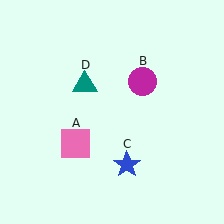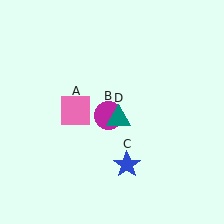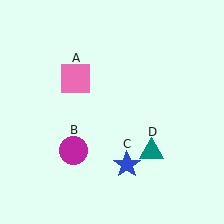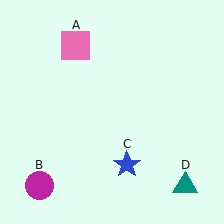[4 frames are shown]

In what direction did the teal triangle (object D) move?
The teal triangle (object D) moved down and to the right.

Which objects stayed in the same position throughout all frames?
Blue star (object C) remained stationary.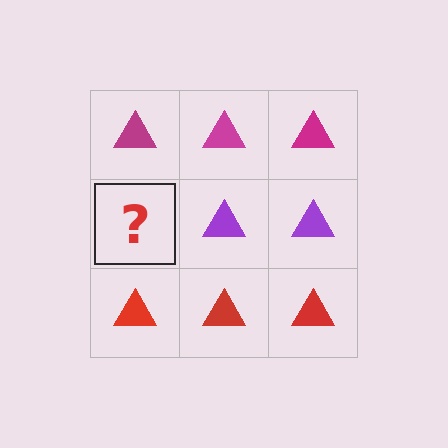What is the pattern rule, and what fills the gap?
The rule is that each row has a consistent color. The gap should be filled with a purple triangle.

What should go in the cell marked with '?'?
The missing cell should contain a purple triangle.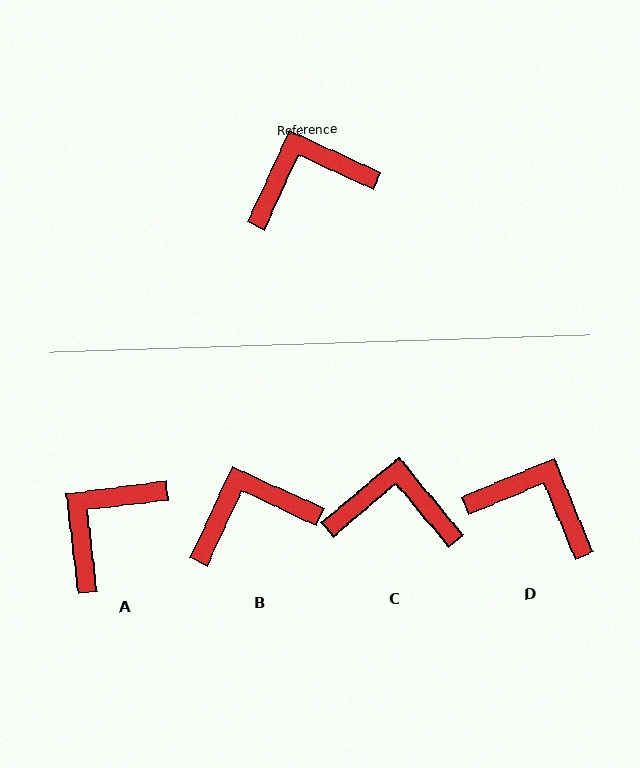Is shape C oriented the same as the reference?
No, it is off by about 25 degrees.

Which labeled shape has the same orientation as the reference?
B.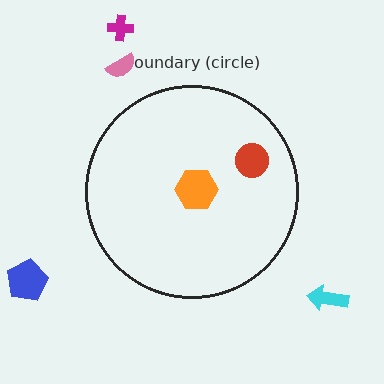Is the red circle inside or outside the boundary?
Inside.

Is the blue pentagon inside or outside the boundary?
Outside.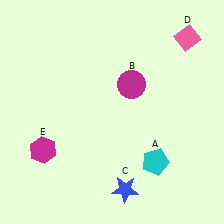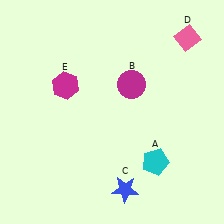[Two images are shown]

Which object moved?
The magenta hexagon (E) moved up.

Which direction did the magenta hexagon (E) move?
The magenta hexagon (E) moved up.